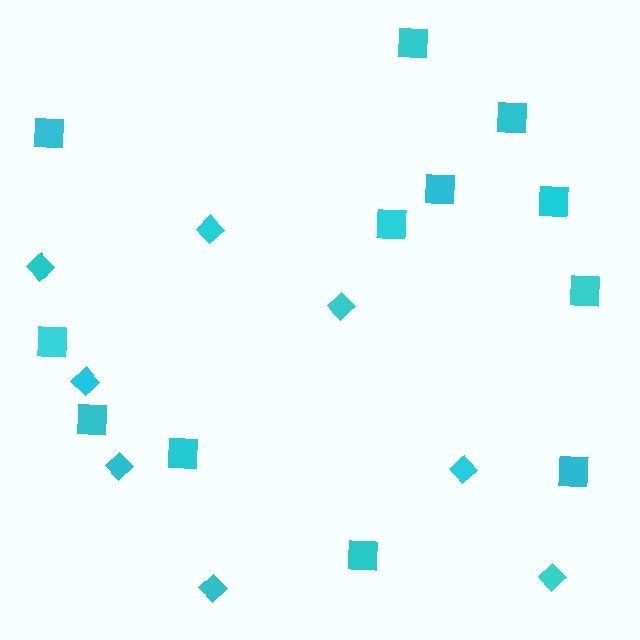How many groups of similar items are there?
There are 2 groups: one group of squares (12) and one group of diamonds (8).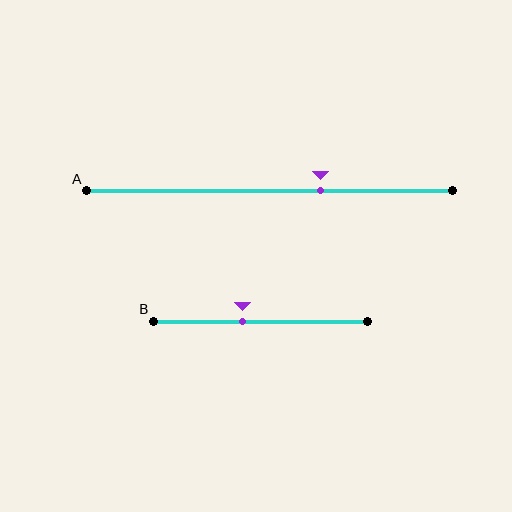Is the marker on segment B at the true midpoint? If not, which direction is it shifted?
No, the marker on segment B is shifted to the left by about 9% of the segment length.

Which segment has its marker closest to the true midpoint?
Segment B has its marker closest to the true midpoint.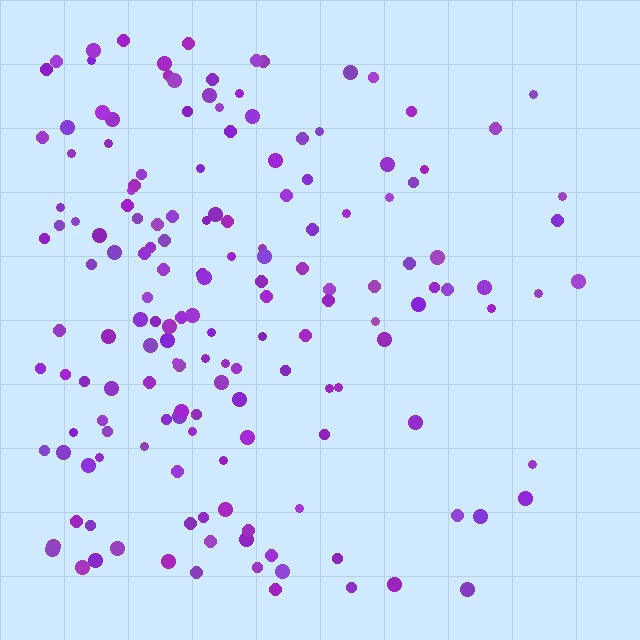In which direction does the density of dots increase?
From right to left, with the left side densest.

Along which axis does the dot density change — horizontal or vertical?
Horizontal.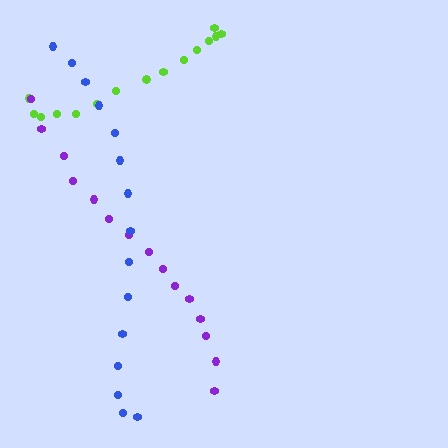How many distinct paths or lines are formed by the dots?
There are 3 distinct paths.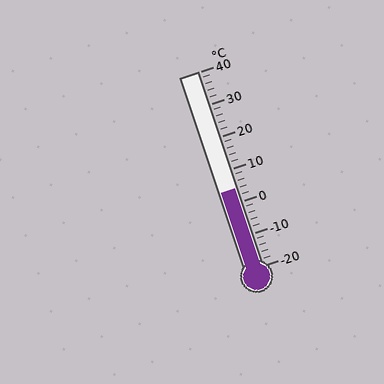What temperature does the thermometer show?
The thermometer shows approximately 4°C.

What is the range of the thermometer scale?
The thermometer scale ranges from -20°C to 40°C.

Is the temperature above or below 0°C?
The temperature is above 0°C.